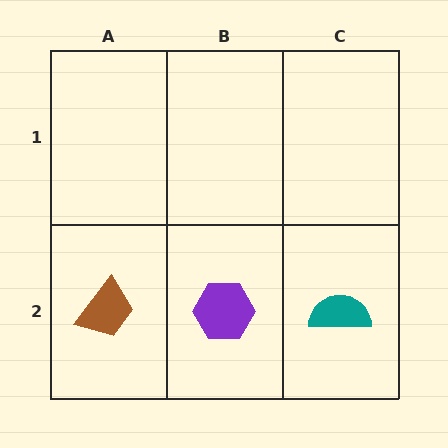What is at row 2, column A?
A brown trapezoid.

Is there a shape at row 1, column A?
No, that cell is empty.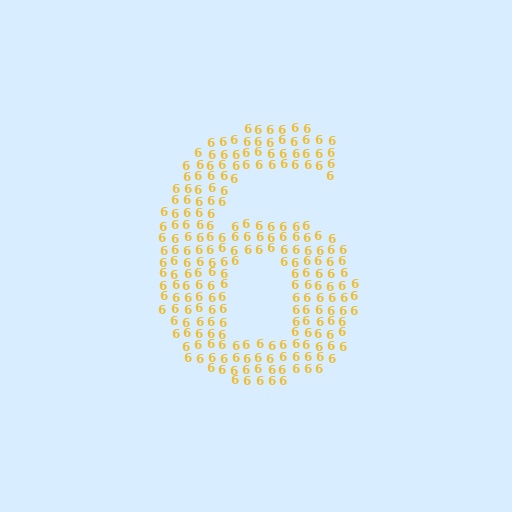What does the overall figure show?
The overall figure shows the digit 6.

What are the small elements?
The small elements are digit 6's.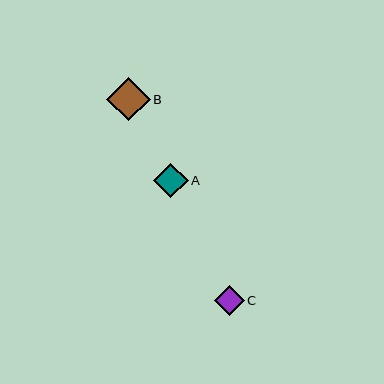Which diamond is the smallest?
Diamond C is the smallest with a size of approximately 29 pixels.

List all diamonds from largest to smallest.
From largest to smallest: B, A, C.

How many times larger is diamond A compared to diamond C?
Diamond A is approximately 1.2 times the size of diamond C.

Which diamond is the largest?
Diamond B is the largest with a size of approximately 43 pixels.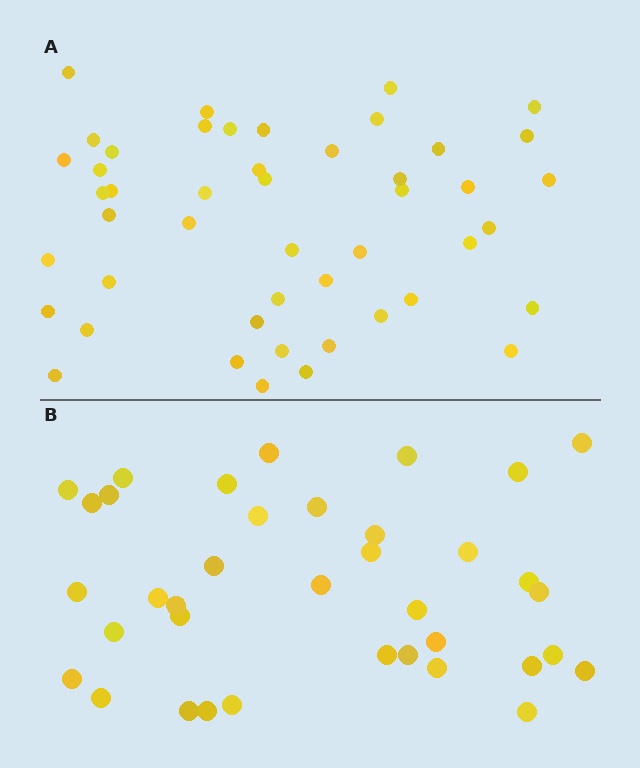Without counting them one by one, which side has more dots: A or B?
Region A (the top region) has more dots.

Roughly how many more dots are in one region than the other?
Region A has roughly 10 or so more dots than region B.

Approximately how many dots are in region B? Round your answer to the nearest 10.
About 40 dots. (The exact count is 37, which rounds to 40.)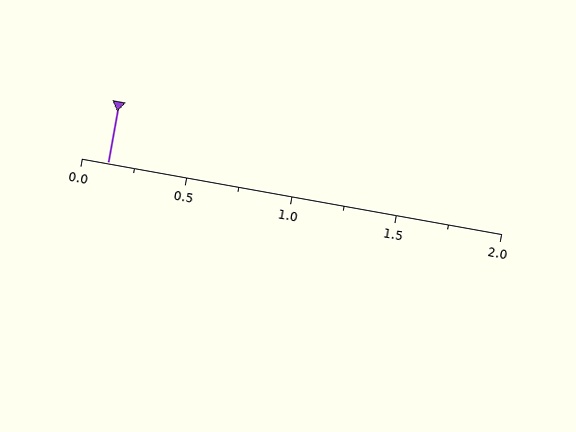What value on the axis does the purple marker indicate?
The marker indicates approximately 0.12.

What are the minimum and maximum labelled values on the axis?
The axis runs from 0.0 to 2.0.